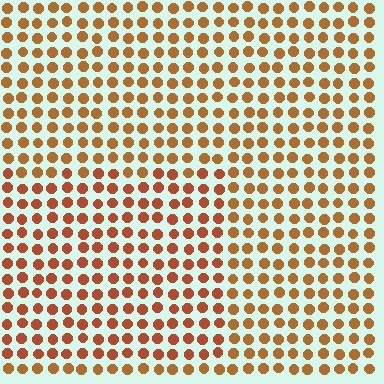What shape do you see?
I see a rectangle.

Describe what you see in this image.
The image is filled with small brown elements in a uniform arrangement. A rectangle-shaped region is visible where the elements are tinted to a slightly different hue, forming a subtle color boundary.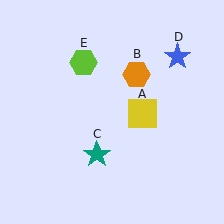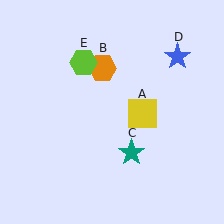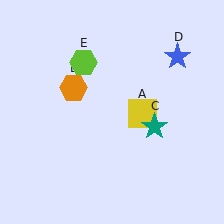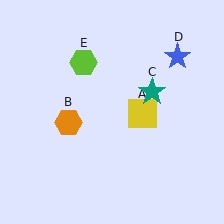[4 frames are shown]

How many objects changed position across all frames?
2 objects changed position: orange hexagon (object B), teal star (object C).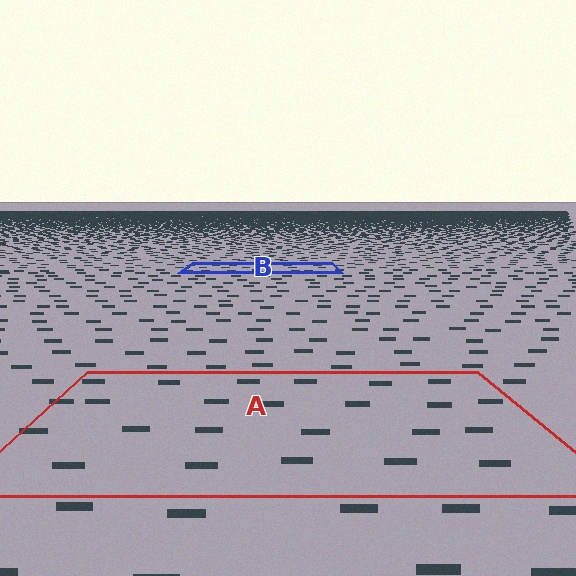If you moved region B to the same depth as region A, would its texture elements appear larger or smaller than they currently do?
They would appear larger. At a closer depth, the same texture elements are projected at a bigger on-screen size.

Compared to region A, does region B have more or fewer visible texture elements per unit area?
Region B has more texture elements per unit area — they are packed more densely because it is farther away.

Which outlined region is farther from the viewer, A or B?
Region B is farther from the viewer — the texture elements inside it appear smaller and more densely packed.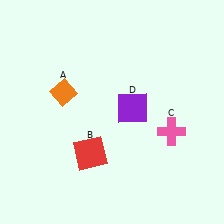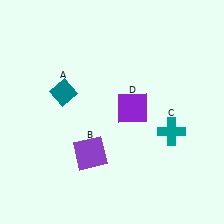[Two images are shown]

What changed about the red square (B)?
In Image 1, B is red. In Image 2, it changed to purple.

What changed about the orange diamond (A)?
In Image 1, A is orange. In Image 2, it changed to teal.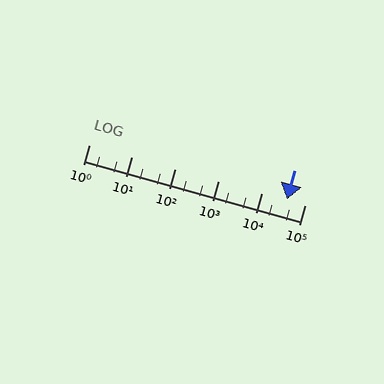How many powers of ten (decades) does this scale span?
The scale spans 5 decades, from 1 to 100000.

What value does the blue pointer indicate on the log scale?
The pointer indicates approximately 39000.